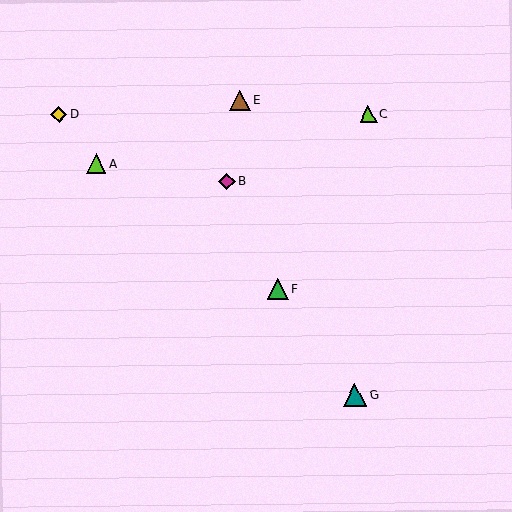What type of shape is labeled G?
Shape G is a teal triangle.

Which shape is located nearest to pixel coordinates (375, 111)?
The lime triangle (labeled C) at (368, 114) is nearest to that location.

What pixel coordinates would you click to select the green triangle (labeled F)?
Click at (278, 289) to select the green triangle F.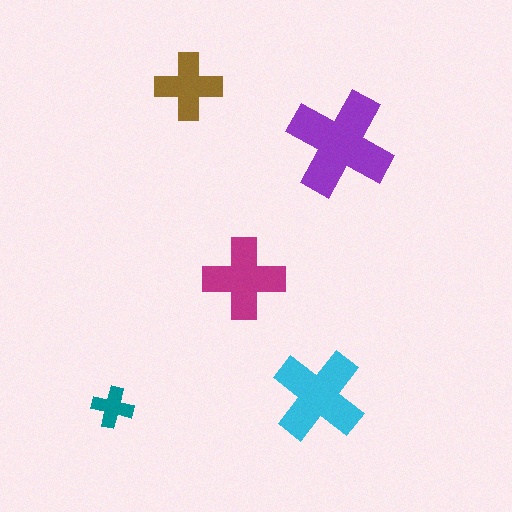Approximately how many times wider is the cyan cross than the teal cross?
About 2 times wider.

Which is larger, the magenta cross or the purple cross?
The purple one.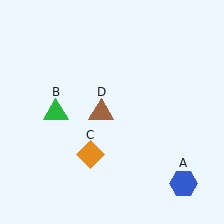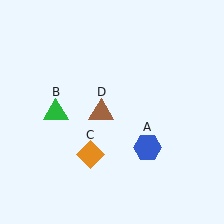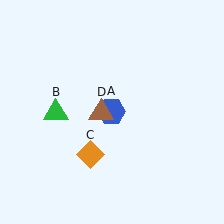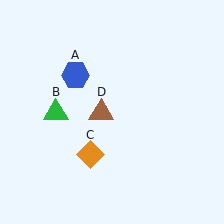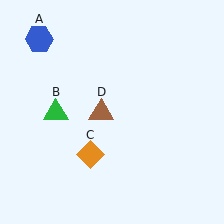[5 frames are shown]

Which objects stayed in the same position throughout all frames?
Green triangle (object B) and orange diamond (object C) and brown triangle (object D) remained stationary.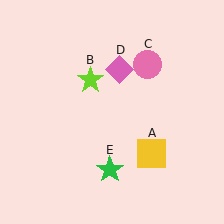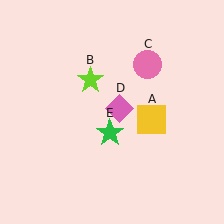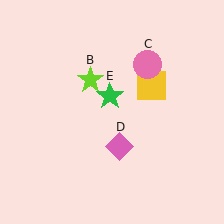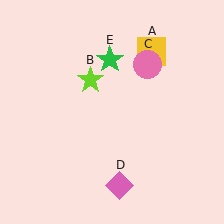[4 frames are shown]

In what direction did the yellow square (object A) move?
The yellow square (object A) moved up.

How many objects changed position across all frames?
3 objects changed position: yellow square (object A), pink diamond (object D), green star (object E).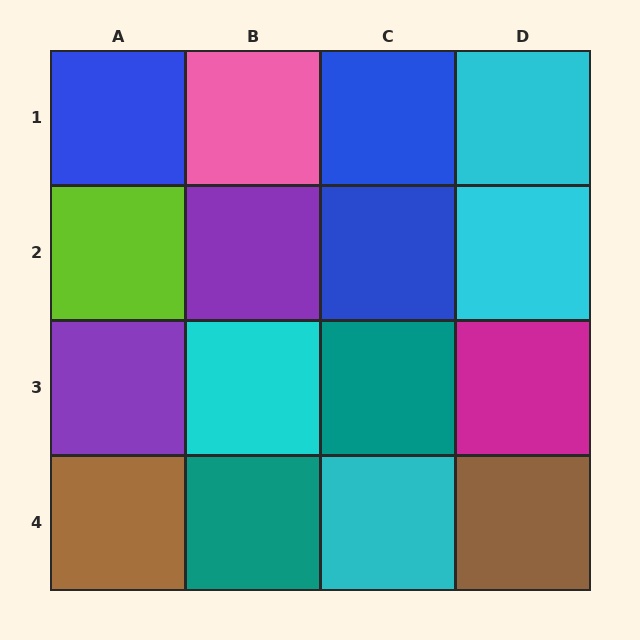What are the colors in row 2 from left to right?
Lime, purple, blue, cyan.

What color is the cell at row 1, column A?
Blue.